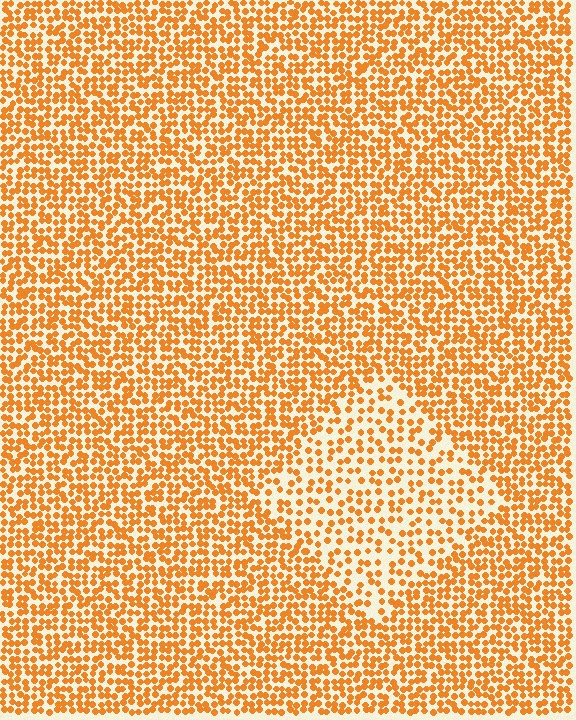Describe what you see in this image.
The image contains small orange elements arranged at two different densities. A diamond-shaped region is visible where the elements are less densely packed than the surrounding area.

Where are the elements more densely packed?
The elements are more densely packed outside the diamond boundary.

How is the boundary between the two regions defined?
The boundary is defined by a change in element density (approximately 1.8x ratio). All elements are the same color, size, and shape.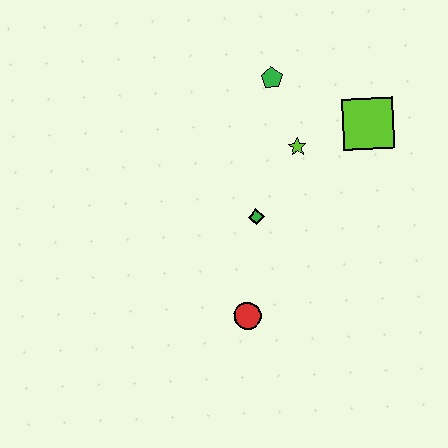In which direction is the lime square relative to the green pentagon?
The lime square is to the right of the green pentagon.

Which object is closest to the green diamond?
The lime star is closest to the green diamond.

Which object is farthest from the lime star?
The red circle is farthest from the lime star.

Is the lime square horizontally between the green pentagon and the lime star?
No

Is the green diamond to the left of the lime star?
Yes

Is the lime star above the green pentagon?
No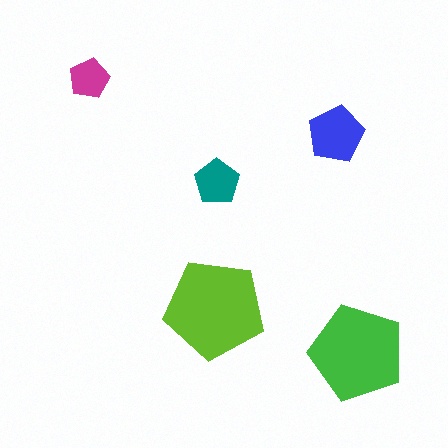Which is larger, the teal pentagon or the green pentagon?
The green one.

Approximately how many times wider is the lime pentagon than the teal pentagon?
About 2 times wider.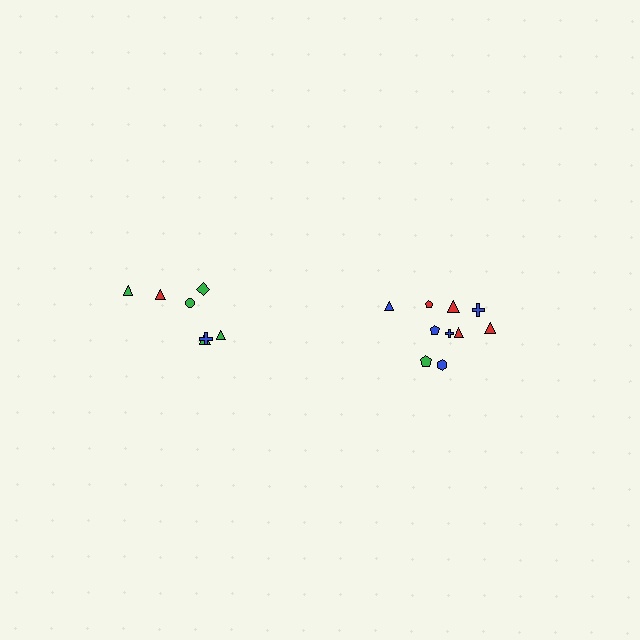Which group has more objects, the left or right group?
The right group.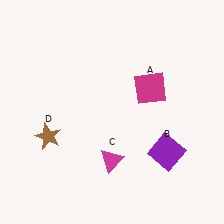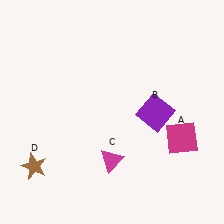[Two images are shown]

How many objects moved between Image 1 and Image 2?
3 objects moved between the two images.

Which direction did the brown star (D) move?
The brown star (D) moved down.